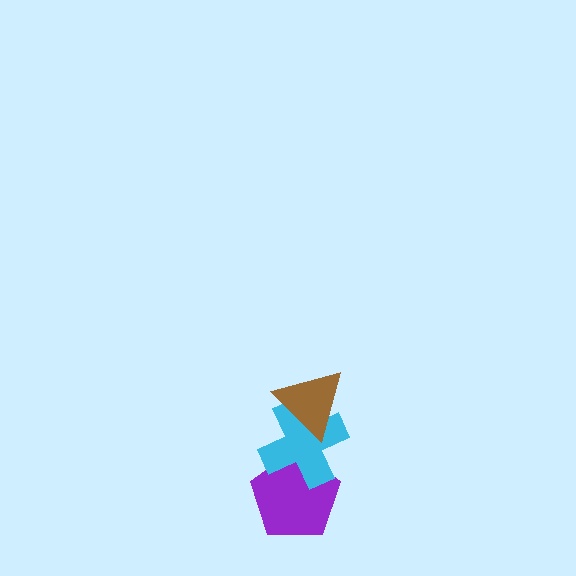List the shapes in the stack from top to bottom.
From top to bottom: the brown triangle, the cyan cross, the purple pentagon.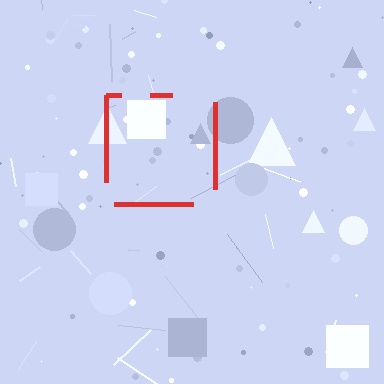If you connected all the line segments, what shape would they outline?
They would outline a square.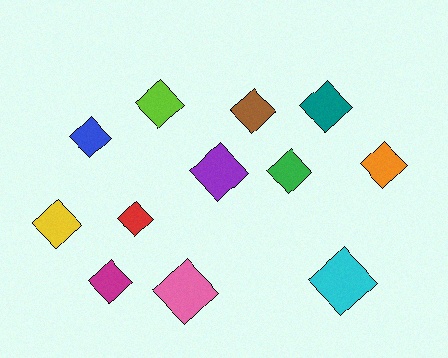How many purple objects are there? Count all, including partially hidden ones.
There is 1 purple object.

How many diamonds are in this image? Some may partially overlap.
There are 12 diamonds.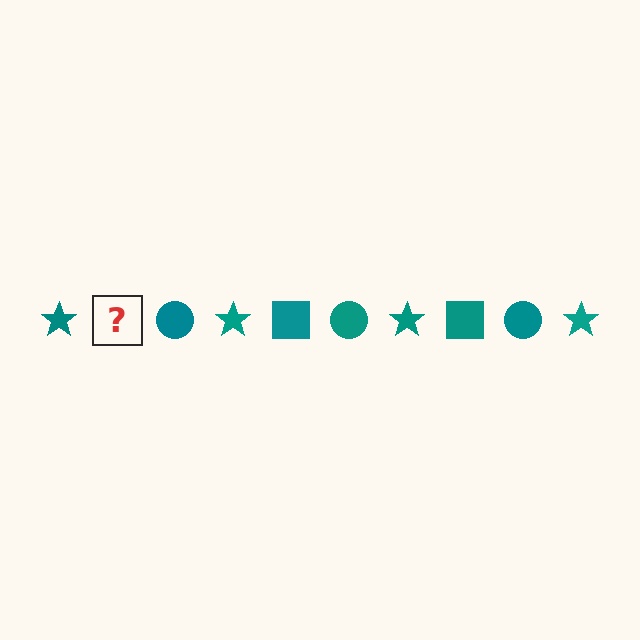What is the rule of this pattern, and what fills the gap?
The rule is that the pattern cycles through star, square, circle shapes in teal. The gap should be filled with a teal square.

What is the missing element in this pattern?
The missing element is a teal square.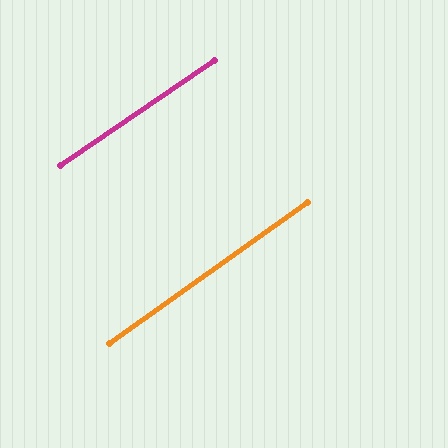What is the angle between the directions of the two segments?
Approximately 1 degree.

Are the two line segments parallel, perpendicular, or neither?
Parallel — their directions differ by only 1.1°.